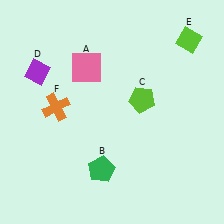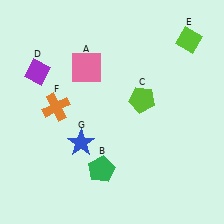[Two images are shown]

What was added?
A blue star (G) was added in Image 2.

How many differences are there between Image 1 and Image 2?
There is 1 difference between the two images.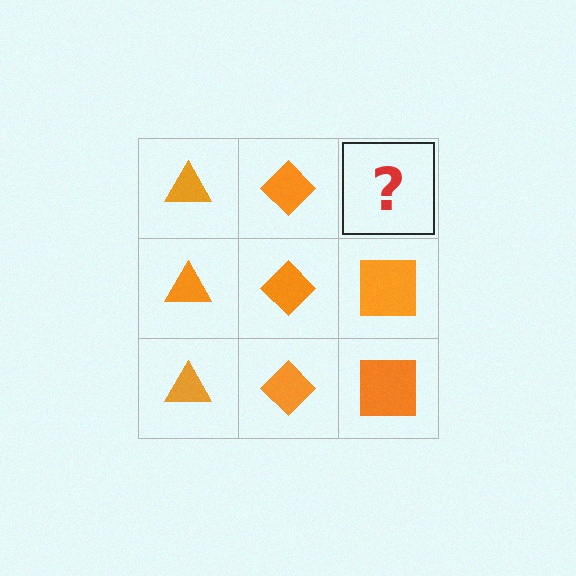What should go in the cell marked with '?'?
The missing cell should contain an orange square.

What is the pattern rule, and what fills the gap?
The rule is that each column has a consistent shape. The gap should be filled with an orange square.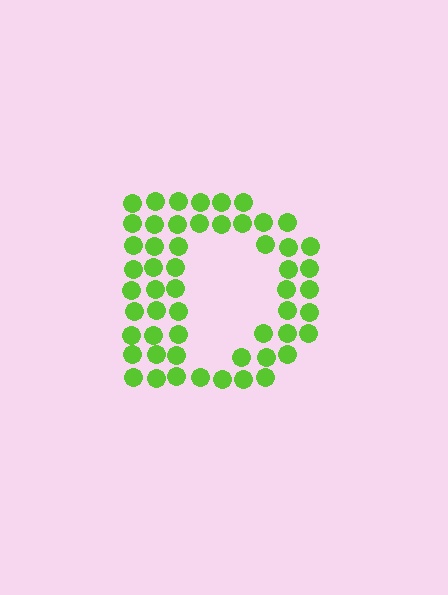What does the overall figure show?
The overall figure shows the letter D.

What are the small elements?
The small elements are circles.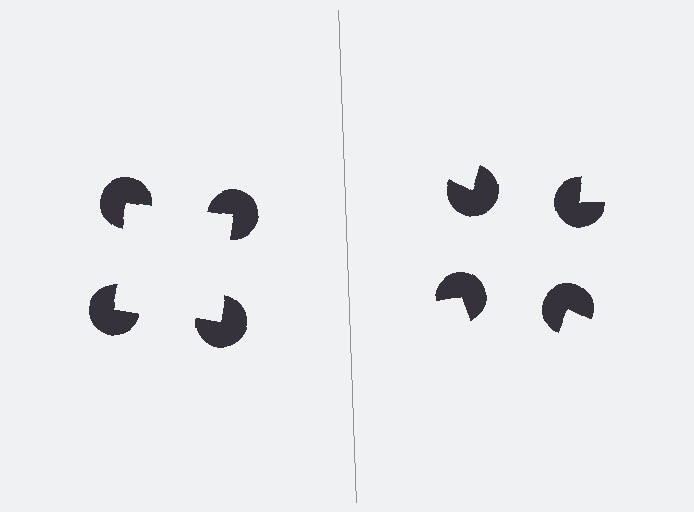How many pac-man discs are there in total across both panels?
8 — 4 on each side.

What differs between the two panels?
The pac-man discs are positioned identically on both sides; only the wedge orientations differ. On the left they align to a square; on the right they are misaligned.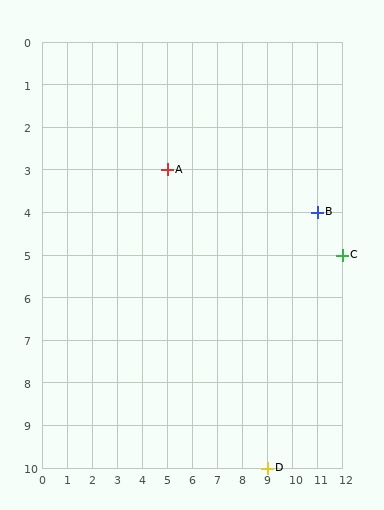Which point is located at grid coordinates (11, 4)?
Point B is at (11, 4).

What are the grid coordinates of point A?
Point A is at grid coordinates (5, 3).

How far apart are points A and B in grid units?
Points A and B are 6 columns and 1 row apart (about 6.1 grid units diagonally).